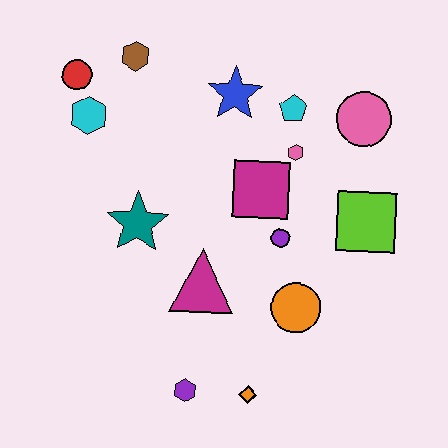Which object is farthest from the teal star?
The pink circle is farthest from the teal star.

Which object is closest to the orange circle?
The purple circle is closest to the orange circle.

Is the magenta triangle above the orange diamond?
Yes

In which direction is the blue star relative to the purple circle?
The blue star is above the purple circle.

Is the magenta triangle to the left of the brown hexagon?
No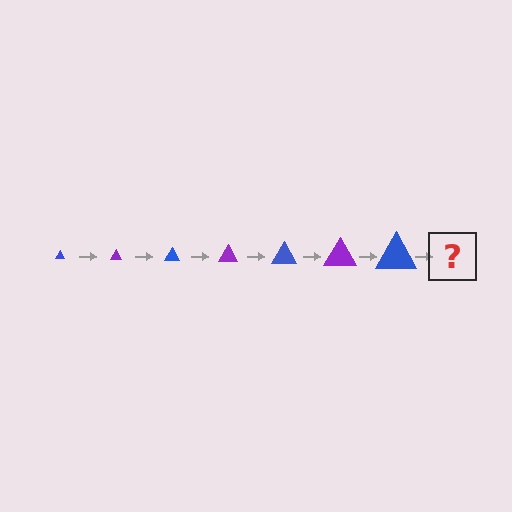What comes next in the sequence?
The next element should be a purple triangle, larger than the previous one.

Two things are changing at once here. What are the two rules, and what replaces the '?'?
The two rules are that the triangle grows larger each step and the color cycles through blue and purple. The '?' should be a purple triangle, larger than the previous one.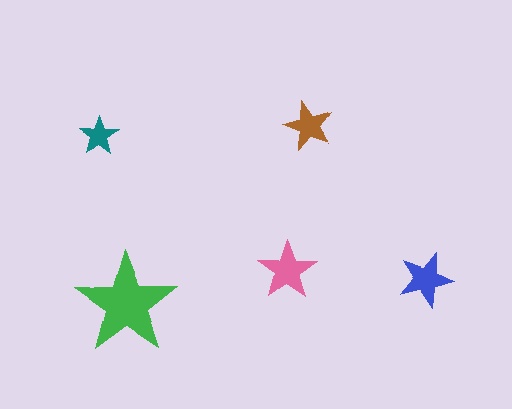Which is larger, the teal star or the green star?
The green one.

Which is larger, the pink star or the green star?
The green one.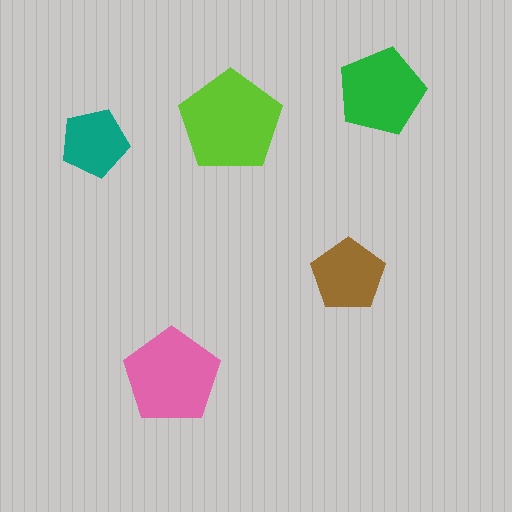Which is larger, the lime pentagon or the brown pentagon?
The lime one.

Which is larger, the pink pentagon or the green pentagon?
The pink one.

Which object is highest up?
The green pentagon is topmost.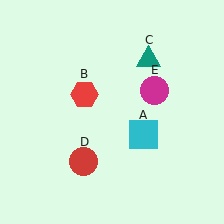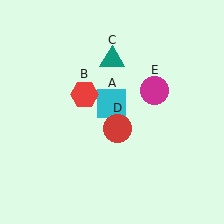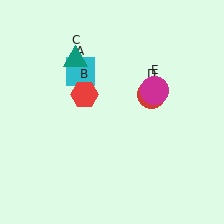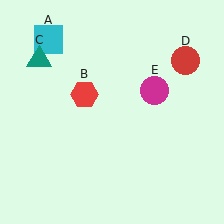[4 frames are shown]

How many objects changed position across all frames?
3 objects changed position: cyan square (object A), teal triangle (object C), red circle (object D).